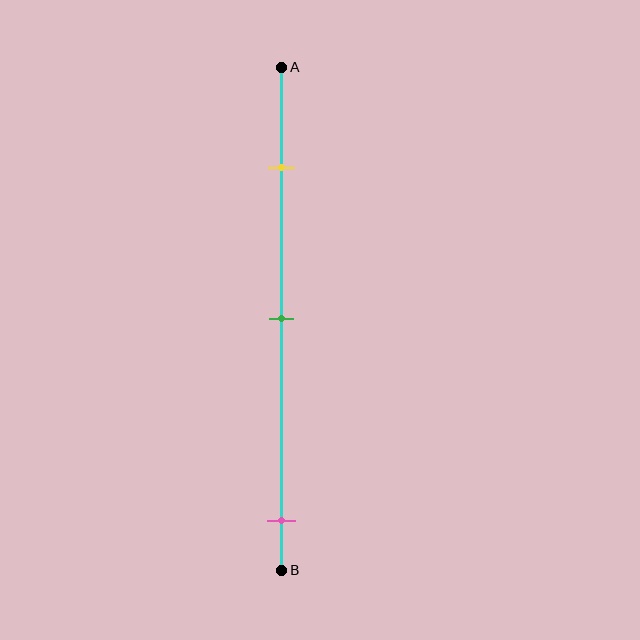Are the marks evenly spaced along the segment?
No, the marks are not evenly spaced.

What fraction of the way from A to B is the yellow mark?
The yellow mark is approximately 20% (0.2) of the way from A to B.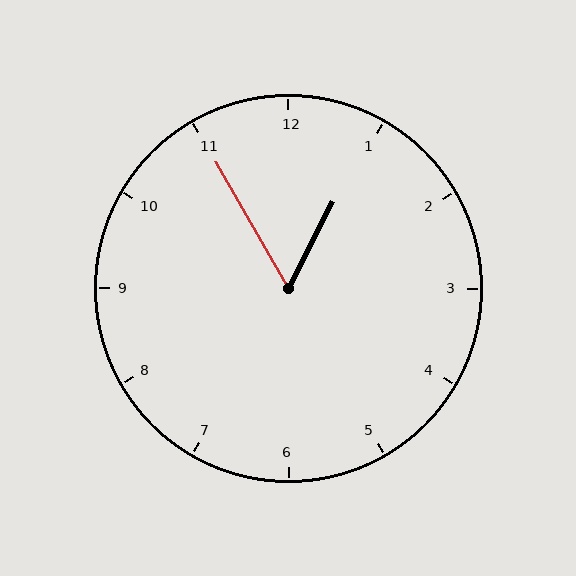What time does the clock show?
12:55.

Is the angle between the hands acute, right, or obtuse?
It is acute.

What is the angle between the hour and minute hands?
Approximately 58 degrees.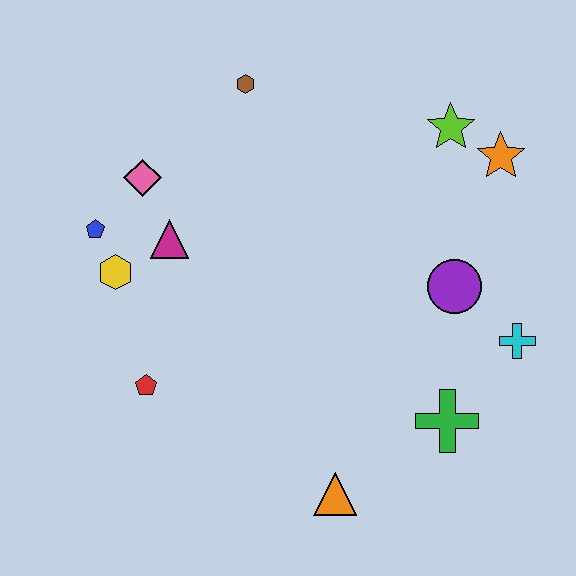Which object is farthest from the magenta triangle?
The cyan cross is farthest from the magenta triangle.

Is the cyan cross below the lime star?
Yes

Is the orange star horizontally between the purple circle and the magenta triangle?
No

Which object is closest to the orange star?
The lime star is closest to the orange star.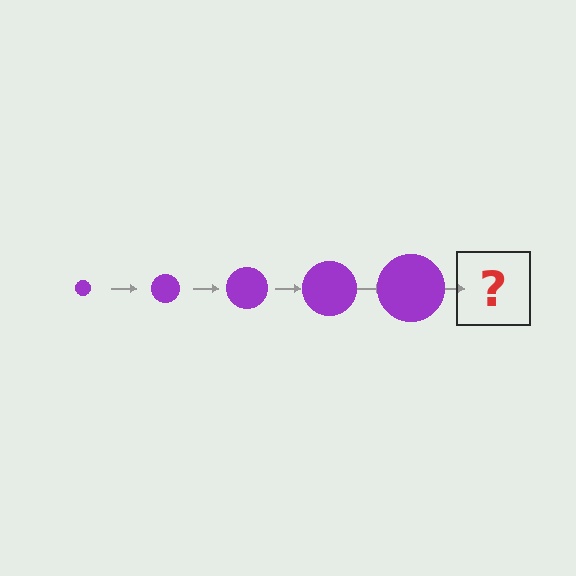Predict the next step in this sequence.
The next step is a purple circle, larger than the previous one.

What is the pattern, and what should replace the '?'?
The pattern is that the circle gets progressively larger each step. The '?' should be a purple circle, larger than the previous one.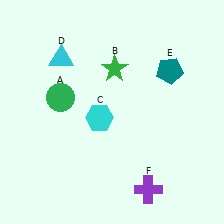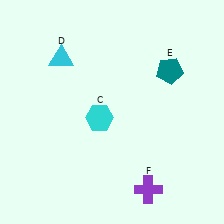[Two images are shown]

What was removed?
The green circle (A), the green star (B) were removed in Image 2.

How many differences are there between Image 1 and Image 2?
There are 2 differences between the two images.